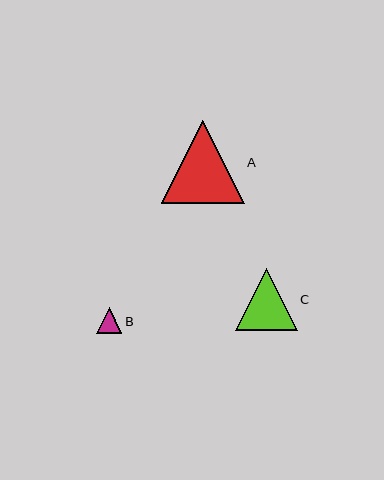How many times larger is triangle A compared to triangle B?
Triangle A is approximately 3.3 times the size of triangle B.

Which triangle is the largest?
Triangle A is the largest with a size of approximately 83 pixels.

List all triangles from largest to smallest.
From largest to smallest: A, C, B.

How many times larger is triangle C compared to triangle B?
Triangle C is approximately 2.5 times the size of triangle B.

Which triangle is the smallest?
Triangle B is the smallest with a size of approximately 25 pixels.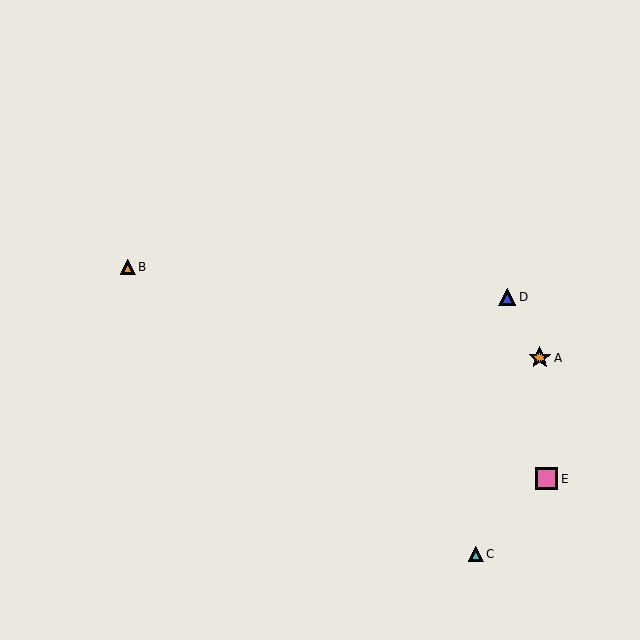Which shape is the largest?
The orange star (labeled A) is the largest.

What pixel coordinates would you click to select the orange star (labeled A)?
Click at (540, 358) to select the orange star A.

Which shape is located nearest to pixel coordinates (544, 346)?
The orange star (labeled A) at (540, 358) is nearest to that location.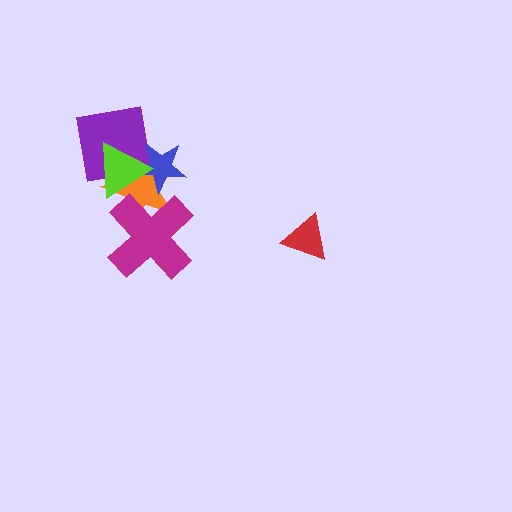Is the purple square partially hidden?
Yes, it is partially covered by another shape.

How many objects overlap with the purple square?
3 objects overlap with the purple square.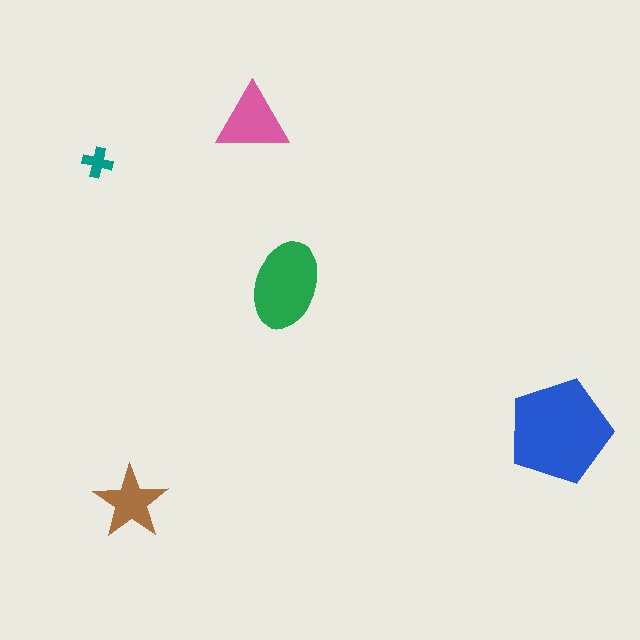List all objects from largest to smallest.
The blue pentagon, the green ellipse, the pink triangle, the brown star, the teal cross.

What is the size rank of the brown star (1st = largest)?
4th.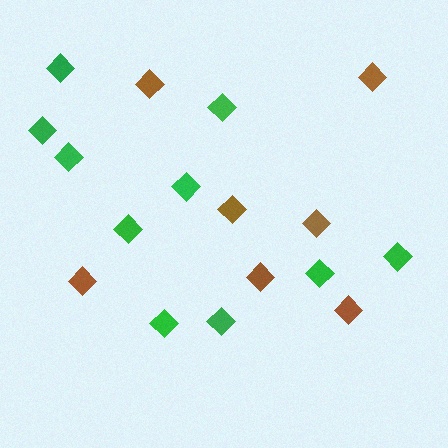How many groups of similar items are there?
There are 2 groups: one group of brown diamonds (7) and one group of green diamonds (10).